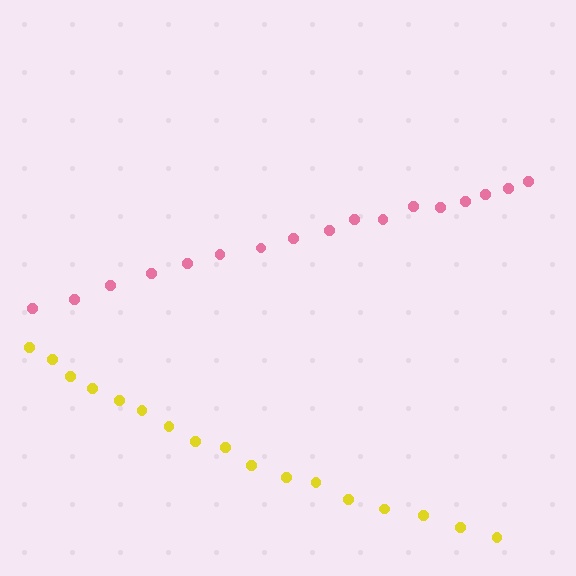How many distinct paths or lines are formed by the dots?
There are 2 distinct paths.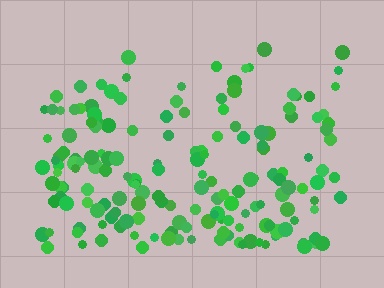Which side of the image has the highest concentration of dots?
The bottom.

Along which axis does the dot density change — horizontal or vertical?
Vertical.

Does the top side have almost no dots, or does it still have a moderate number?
Still a moderate number, just noticeably fewer than the bottom.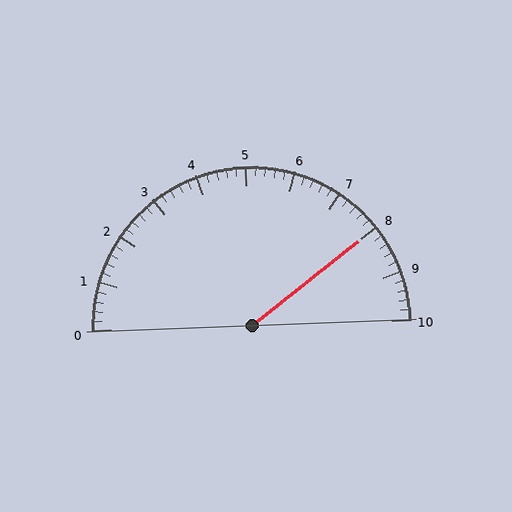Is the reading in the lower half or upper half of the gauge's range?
The reading is in the upper half of the range (0 to 10).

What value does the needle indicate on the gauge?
The needle indicates approximately 8.0.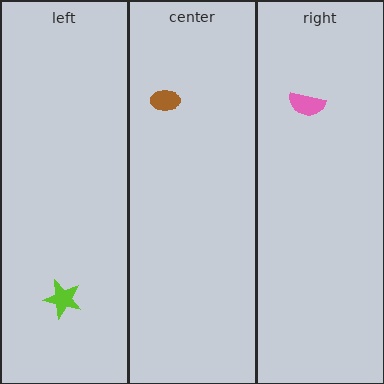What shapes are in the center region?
The brown ellipse.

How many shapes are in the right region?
1.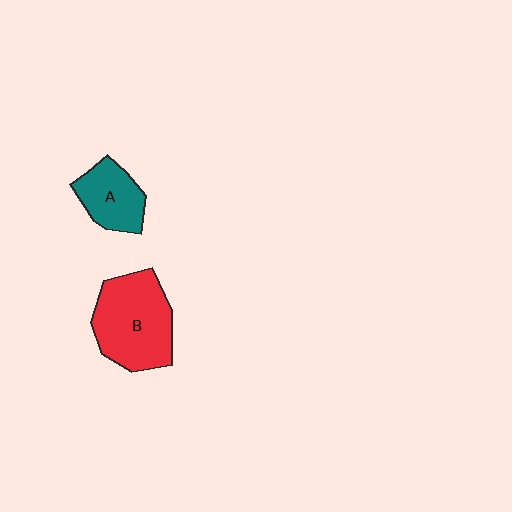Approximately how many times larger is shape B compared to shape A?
Approximately 1.7 times.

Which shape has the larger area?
Shape B (red).